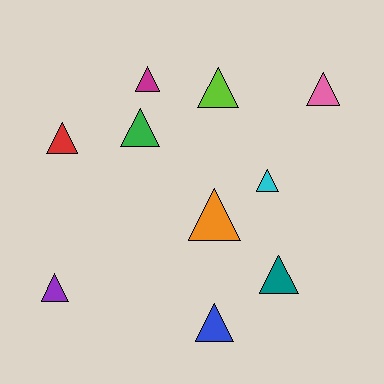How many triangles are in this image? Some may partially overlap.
There are 10 triangles.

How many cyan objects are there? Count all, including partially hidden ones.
There is 1 cyan object.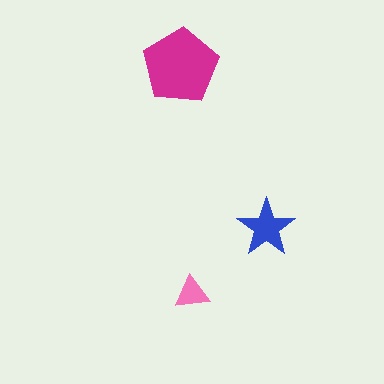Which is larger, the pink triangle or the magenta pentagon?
The magenta pentagon.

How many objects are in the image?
There are 3 objects in the image.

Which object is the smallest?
The pink triangle.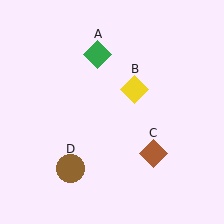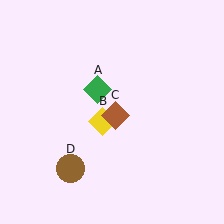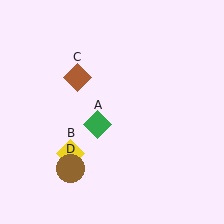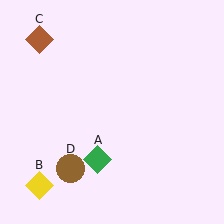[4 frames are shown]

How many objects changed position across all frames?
3 objects changed position: green diamond (object A), yellow diamond (object B), brown diamond (object C).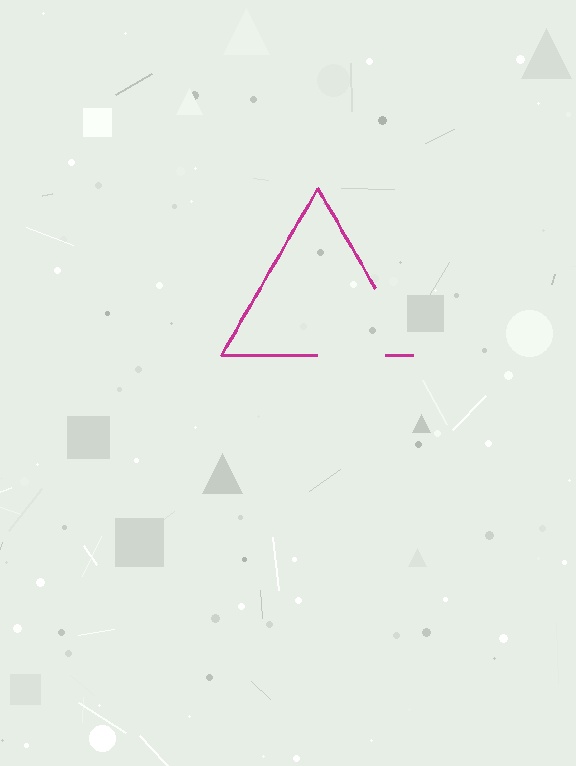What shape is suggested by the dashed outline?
The dashed outline suggests a triangle.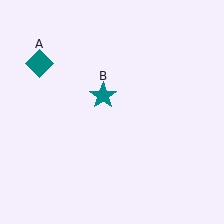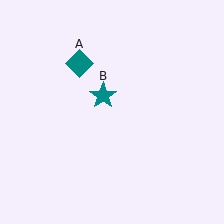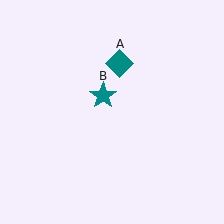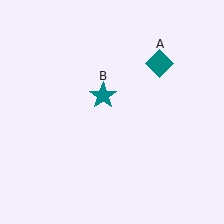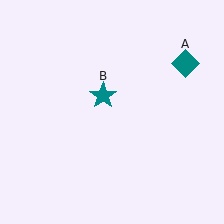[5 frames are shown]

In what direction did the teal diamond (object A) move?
The teal diamond (object A) moved right.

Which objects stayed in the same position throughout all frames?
Teal star (object B) remained stationary.